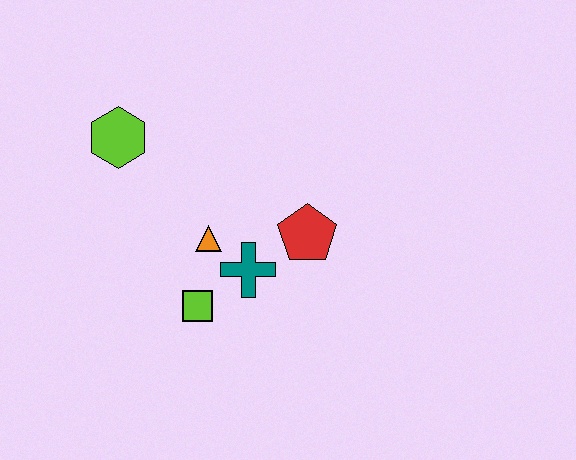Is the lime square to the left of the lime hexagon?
No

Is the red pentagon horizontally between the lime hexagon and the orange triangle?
No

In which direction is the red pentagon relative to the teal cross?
The red pentagon is to the right of the teal cross.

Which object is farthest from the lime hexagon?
The red pentagon is farthest from the lime hexagon.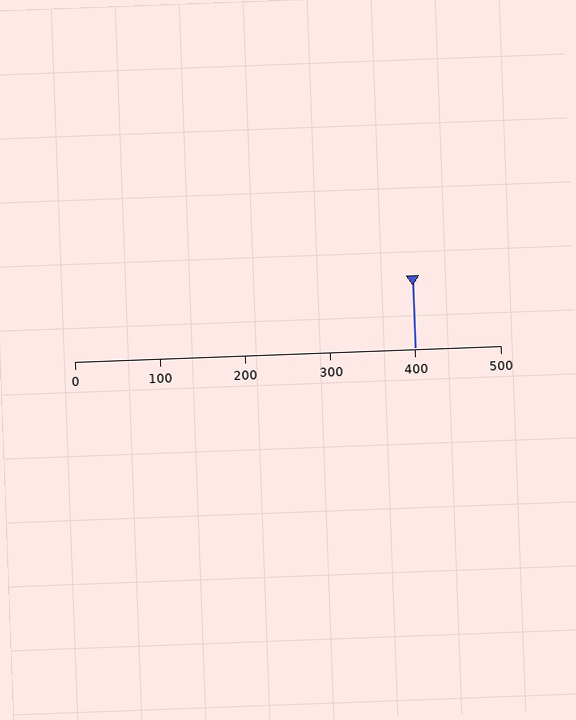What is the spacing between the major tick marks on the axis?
The major ticks are spaced 100 apart.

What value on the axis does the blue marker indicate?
The marker indicates approximately 400.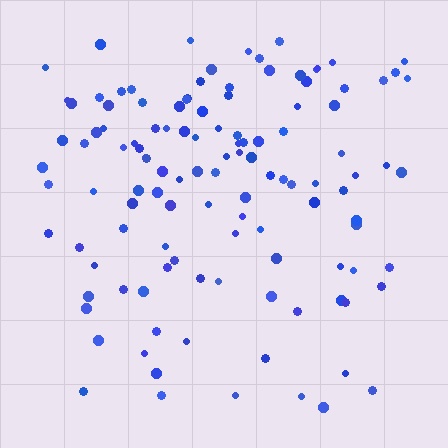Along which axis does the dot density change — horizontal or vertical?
Vertical.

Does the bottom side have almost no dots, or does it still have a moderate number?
Still a moderate number, just noticeably fewer than the top.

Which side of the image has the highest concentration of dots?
The top.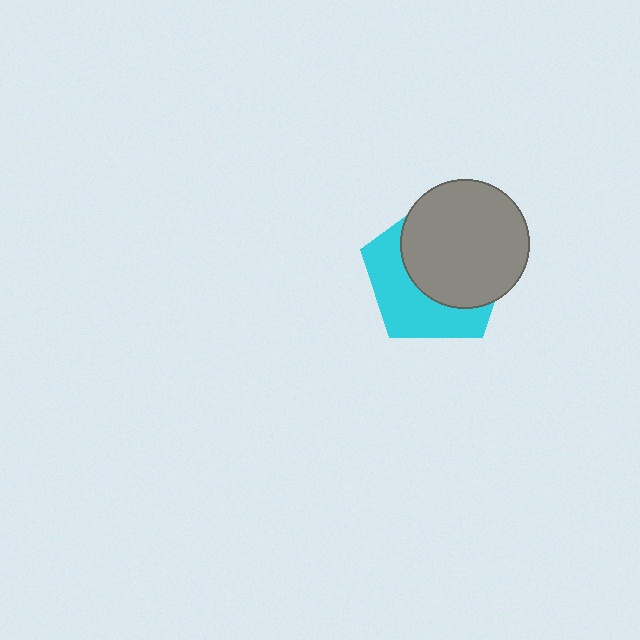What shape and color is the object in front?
The object in front is a gray circle.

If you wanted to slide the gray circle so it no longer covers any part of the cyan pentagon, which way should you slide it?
Slide it toward the upper-right — that is the most direct way to separate the two shapes.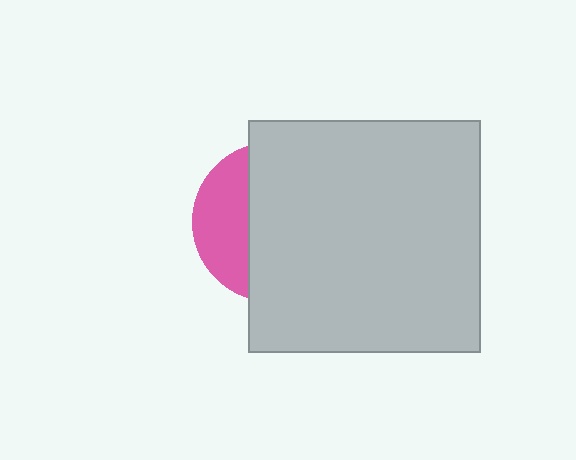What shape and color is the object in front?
The object in front is a light gray square.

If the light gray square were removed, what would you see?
You would see the complete pink circle.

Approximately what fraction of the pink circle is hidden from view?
Roughly 69% of the pink circle is hidden behind the light gray square.